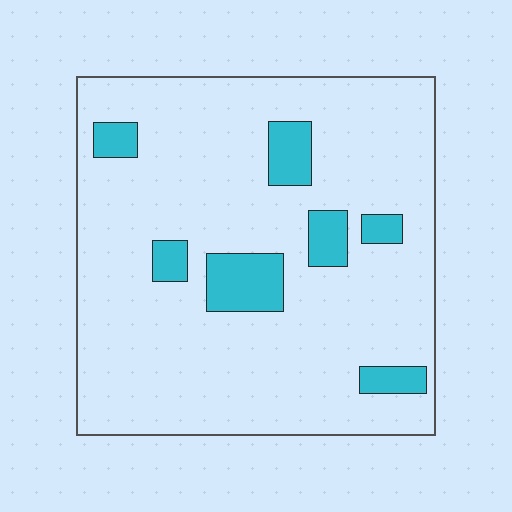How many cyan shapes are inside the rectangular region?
7.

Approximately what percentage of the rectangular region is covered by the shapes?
Approximately 10%.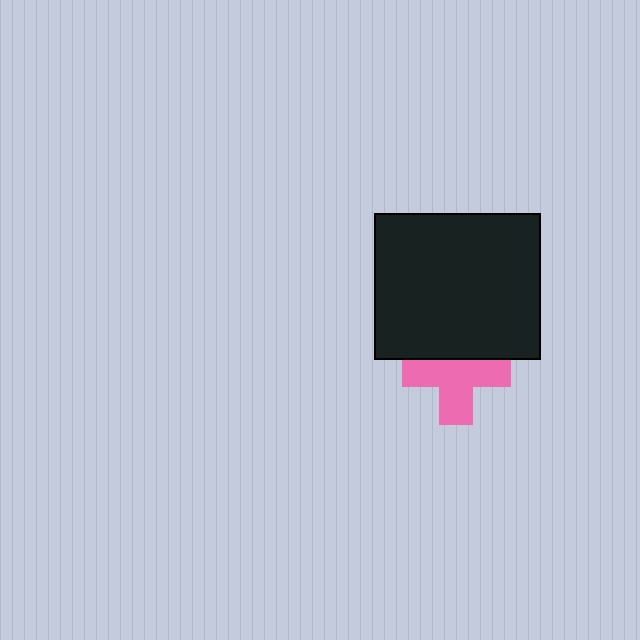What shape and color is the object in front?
The object in front is a black rectangle.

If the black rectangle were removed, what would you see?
You would see the complete pink cross.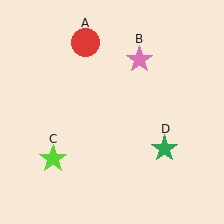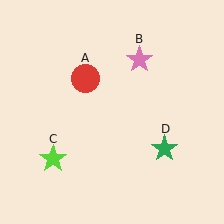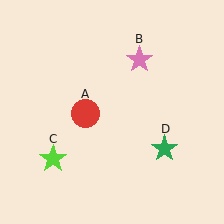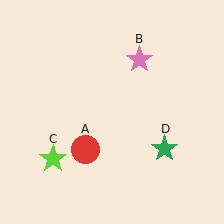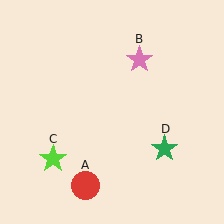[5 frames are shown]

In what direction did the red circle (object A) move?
The red circle (object A) moved down.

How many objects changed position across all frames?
1 object changed position: red circle (object A).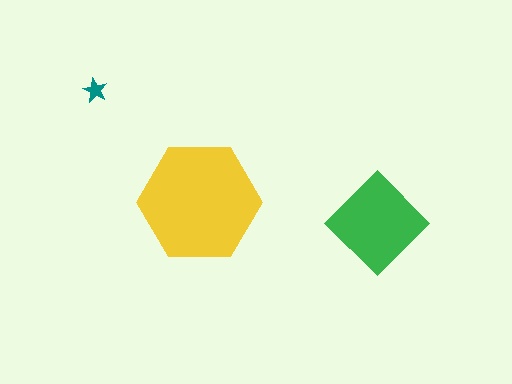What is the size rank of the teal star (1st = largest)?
3rd.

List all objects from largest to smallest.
The yellow hexagon, the green diamond, the teal star.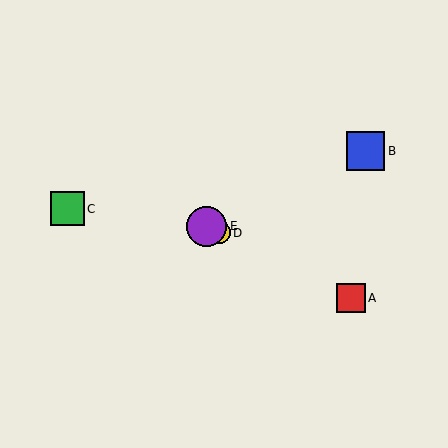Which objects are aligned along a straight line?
Objects A, D, E are aligned along a straight line.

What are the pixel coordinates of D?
Object D is at (219, 233).